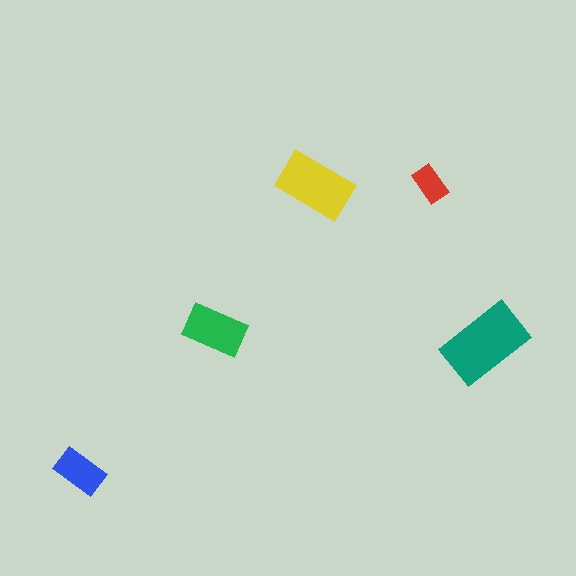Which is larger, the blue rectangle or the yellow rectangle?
The yellow one.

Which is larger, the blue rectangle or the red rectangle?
The blue one.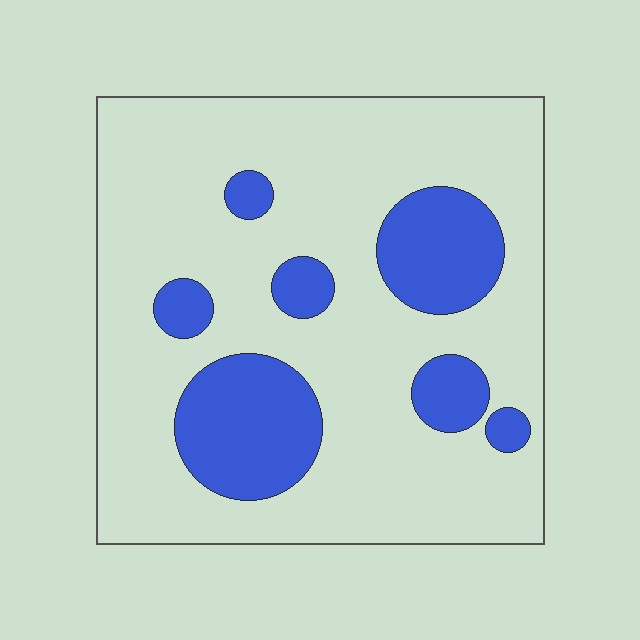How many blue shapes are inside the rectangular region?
7.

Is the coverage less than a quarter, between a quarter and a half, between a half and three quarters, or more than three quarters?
Less than a quarter.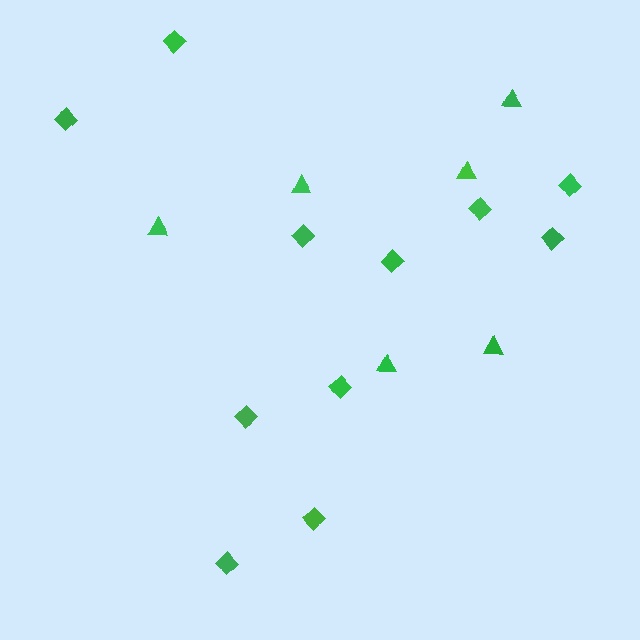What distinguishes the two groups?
There are 2 groups: one group of triangles (6) and one group of diamonds (11).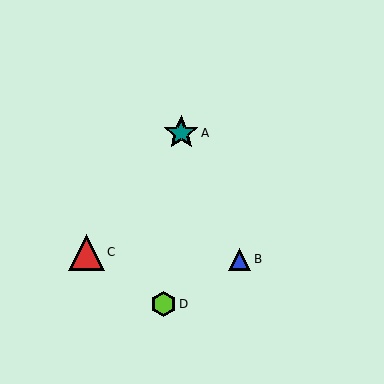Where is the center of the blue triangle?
The center of the blue triangle is at (240, 259).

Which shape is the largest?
The red triangle (labeled C) is the largest.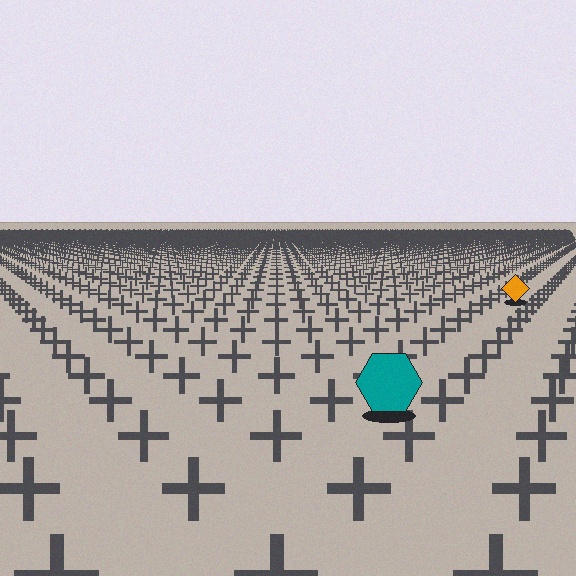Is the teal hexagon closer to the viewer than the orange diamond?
Yes. The teal hexagon is closer — you can tell from the texture gradient: the ground texture is coarser near it.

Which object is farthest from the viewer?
The orange diamond is farthest from the viewer. It appears smaller and the ground texture around it is denser.